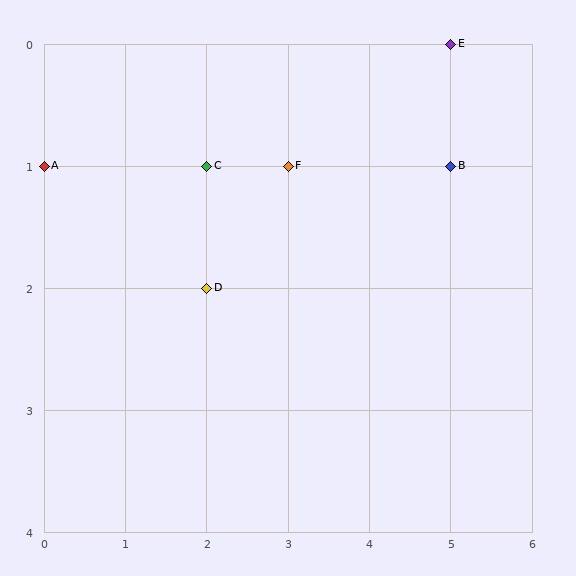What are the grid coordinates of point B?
Point B is at grid coordinates (5, 1).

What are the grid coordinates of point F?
Point F is at grid coordinates (3, 1).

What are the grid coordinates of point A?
Point A is at grid coordinates (0, 1).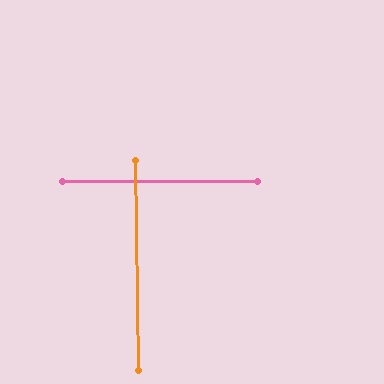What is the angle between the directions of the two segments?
Approximately 89 degrees.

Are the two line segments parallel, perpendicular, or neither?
Perpendicular — they meet at approximately 89°.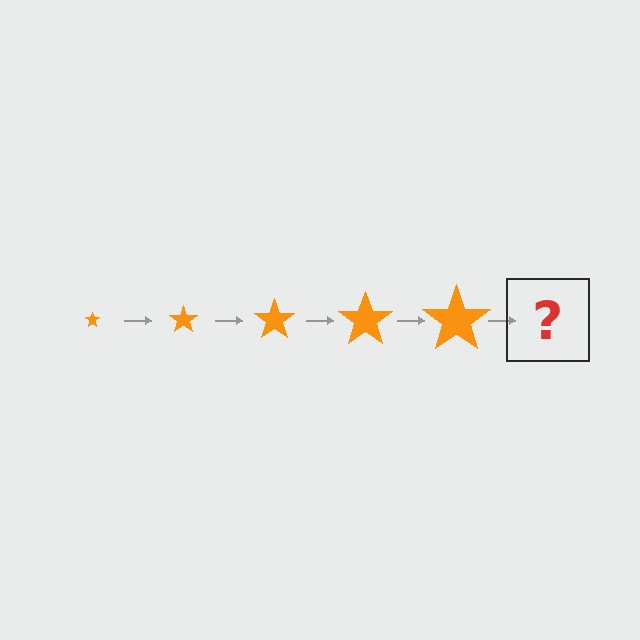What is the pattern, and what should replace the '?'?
The pattern is that the star gets progressively larger each step. The '?' should be an orange star, larger than the previous one.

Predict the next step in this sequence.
The next step is an orange star, larger than the previous one.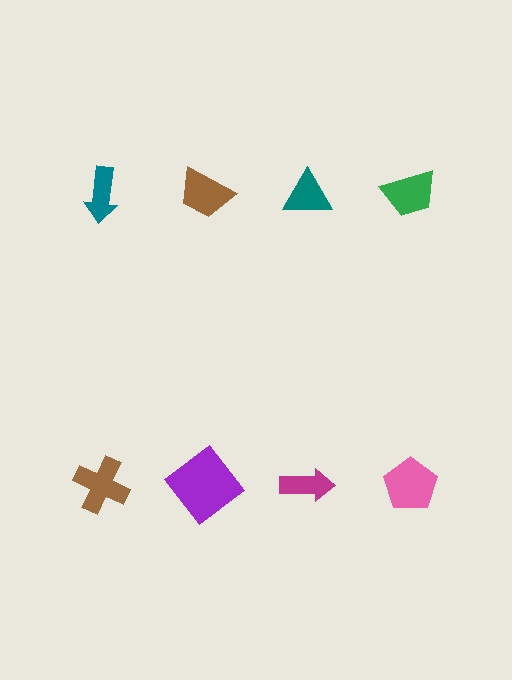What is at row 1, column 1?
A teal arrow.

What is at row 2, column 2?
A purple diamond.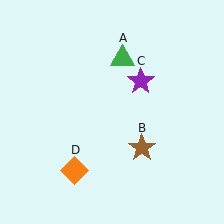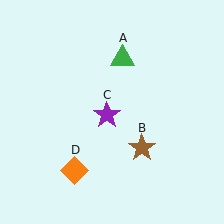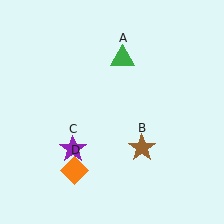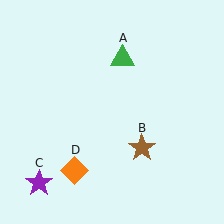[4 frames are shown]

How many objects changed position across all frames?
1 object changed position: purple star (object C).